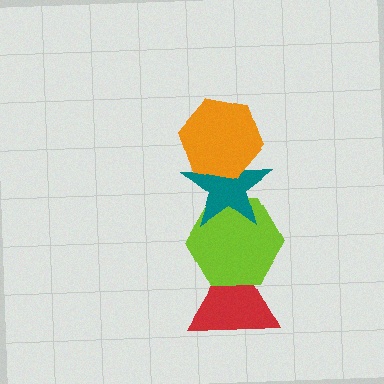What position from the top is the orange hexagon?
The orange hexagon is 1st from the top.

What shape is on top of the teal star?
The orange hexagon is on top of the teal star.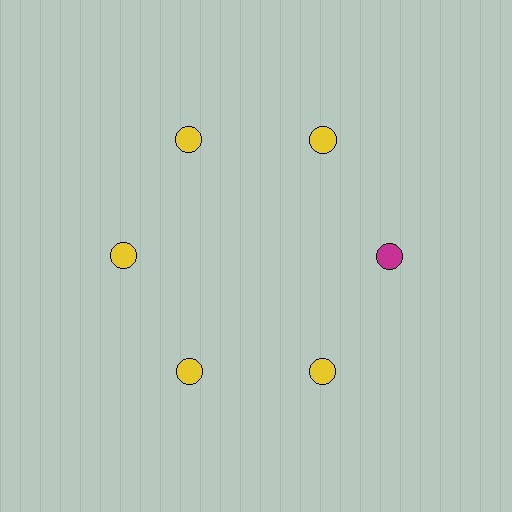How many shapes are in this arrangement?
There are 6 shapes arranged in a ring pattern.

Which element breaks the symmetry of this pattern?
The magenta circle at roughly the 3 o'clock position breaks the symmetry. All other shapes are yellow circles.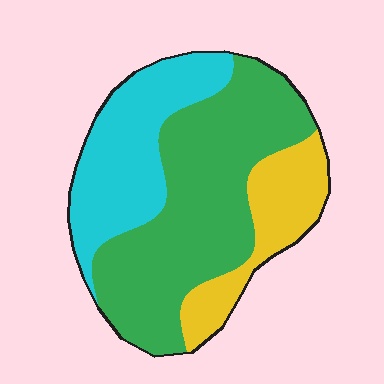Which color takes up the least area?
Yellow, at roughly 20%.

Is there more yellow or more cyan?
Cyan.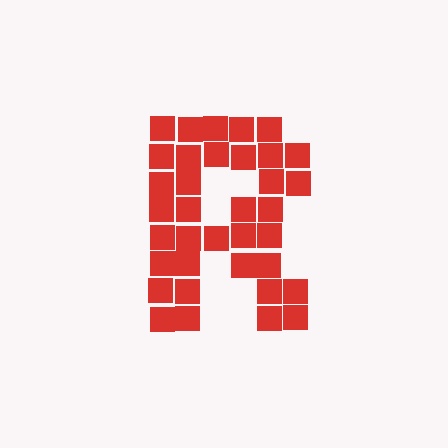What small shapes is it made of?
It is made of small squares.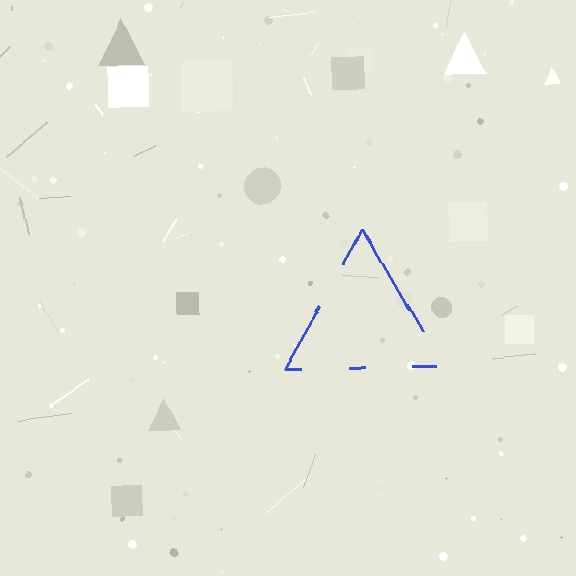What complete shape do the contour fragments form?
The contour fragments form a triangle.